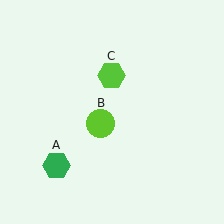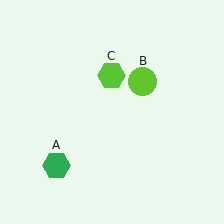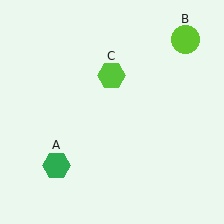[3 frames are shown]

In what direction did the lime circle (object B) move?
The lime circle (object B) moved up and to the right.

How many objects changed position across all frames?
1 object changed position: lime circle (object B).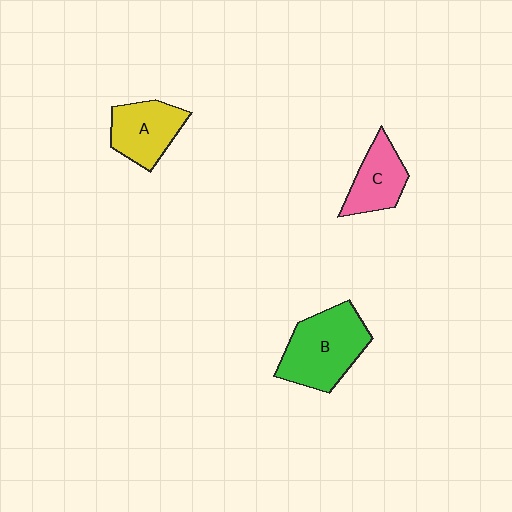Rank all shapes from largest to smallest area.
From largest to smallest: B (green), A (yellow), C (pink).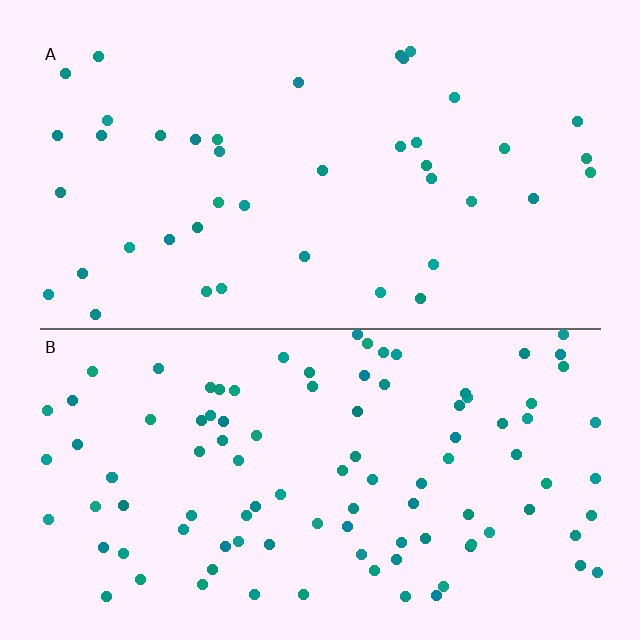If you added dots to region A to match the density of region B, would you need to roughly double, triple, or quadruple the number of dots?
Approximately double.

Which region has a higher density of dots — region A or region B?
B (the bottom).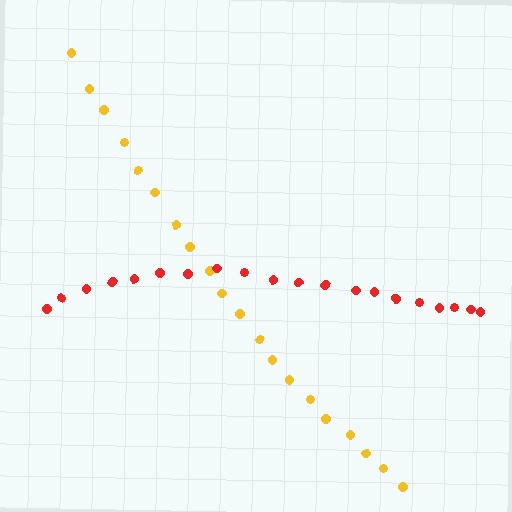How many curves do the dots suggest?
There are 2 distinct paths.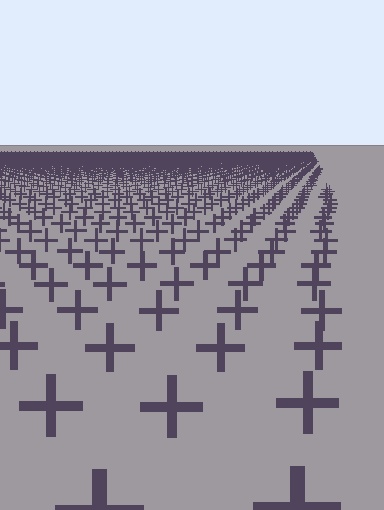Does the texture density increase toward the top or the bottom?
Density increases toward the top.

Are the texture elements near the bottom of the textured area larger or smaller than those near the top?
Larger. Near the bottom, elements are closer to the viewer and appear at a bigger on-screen size.